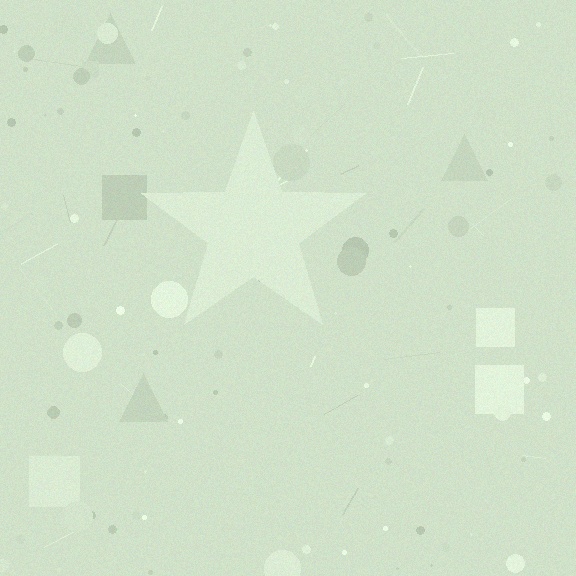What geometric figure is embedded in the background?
A star is embedded in the background.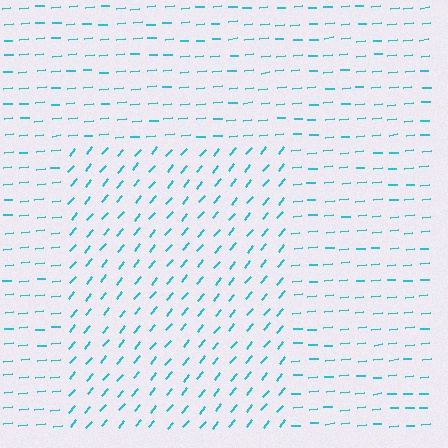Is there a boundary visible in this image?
Yes, there is a texture boundary formed by a change in line orientation.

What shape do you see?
I see a rectangle.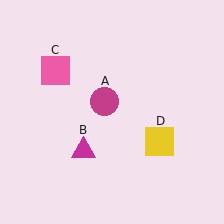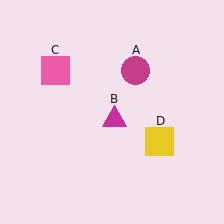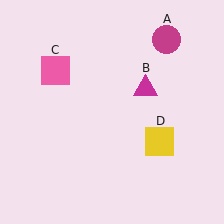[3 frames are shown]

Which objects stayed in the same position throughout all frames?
Pink square (object C) and yellow square (object D) remained stationary.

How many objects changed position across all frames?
2 objects changed position: magenta circle (object A), magenta triangle (object B).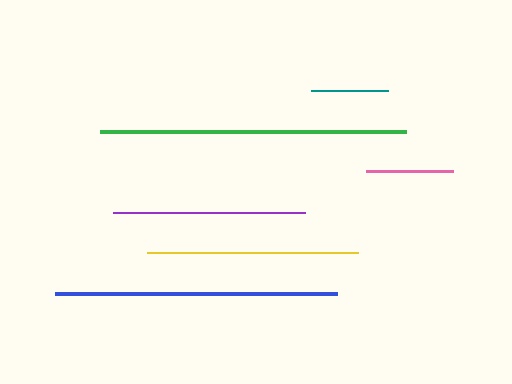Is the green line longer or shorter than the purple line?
The green line is longer than the purple line.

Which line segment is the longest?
The green line is the longest at approximately 306 pixels.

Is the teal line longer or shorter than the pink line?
The pink line is longer than the teal line.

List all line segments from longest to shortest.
From longest to shortest: green, blue, yellow, purple, pink, teal.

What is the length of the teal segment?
The teal segment is approximately 78 pixels long.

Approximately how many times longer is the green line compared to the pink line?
The green line is approximately 3.5 times the length of the pink line.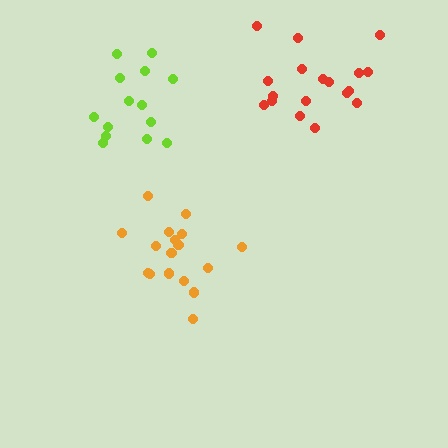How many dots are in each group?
Group 1: 17 dots, Group 2: 14 dots, Group 3: 18 dots (49 total).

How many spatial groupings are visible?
There are 3 spatial groupings.